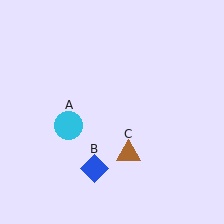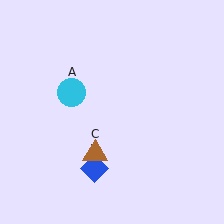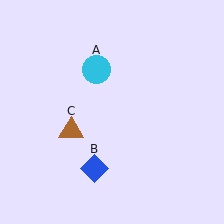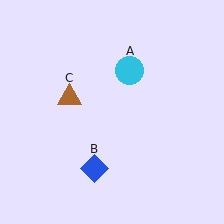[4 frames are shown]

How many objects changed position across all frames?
2 objects changed position: cyan circle (object A), brown triangle (object C).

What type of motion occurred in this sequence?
The cyan circle (object A), brown triangle (object C) rotated clockwise around the center of the scene.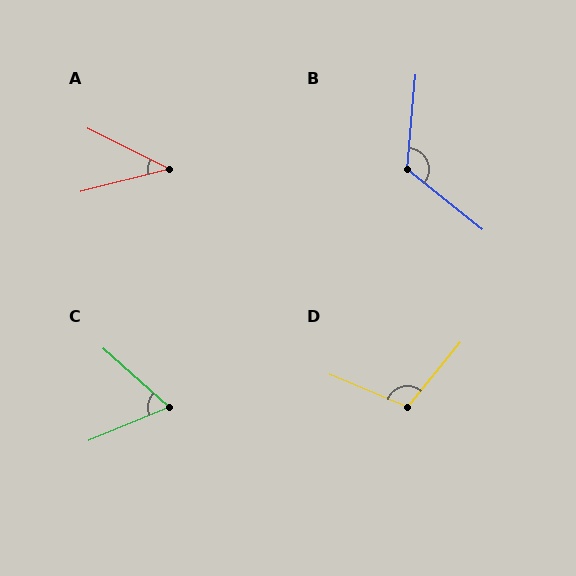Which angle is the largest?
B, at approximately 124 degrees.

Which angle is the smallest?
A, at approximately 41 degrees.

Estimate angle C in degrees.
Approximately 64 degrees.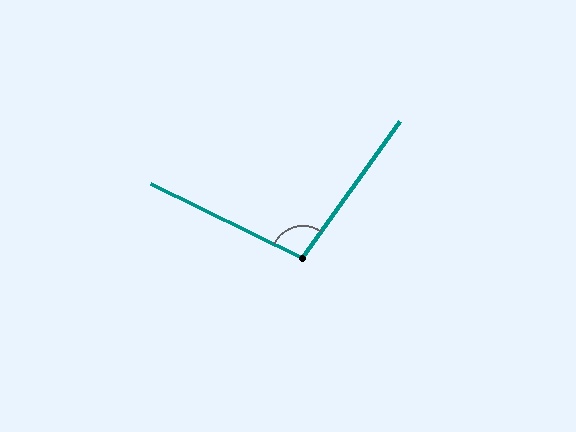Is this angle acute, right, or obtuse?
It is obtuse.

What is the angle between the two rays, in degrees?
Approximately 100 degrees.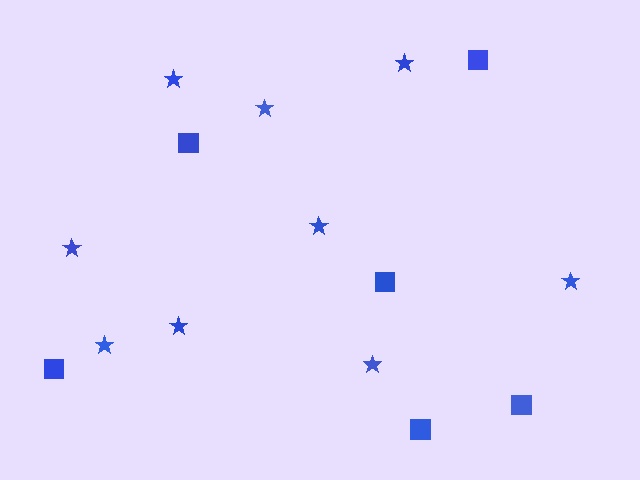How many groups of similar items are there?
There are 2 groups: one group of squares (6) and one group of stars (9).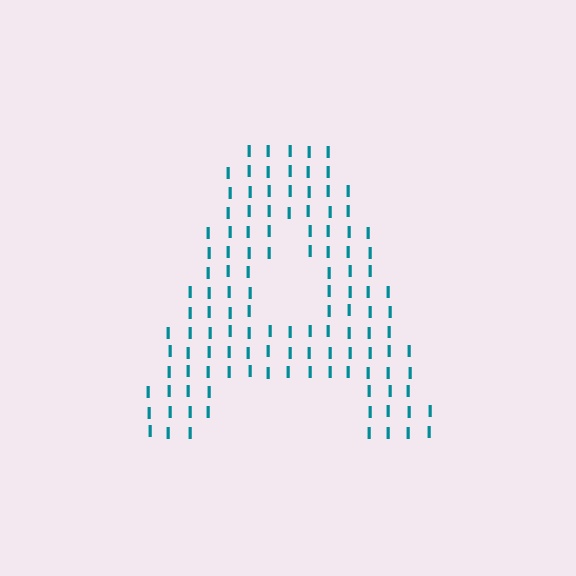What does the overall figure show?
The overall figure shows the letter A.